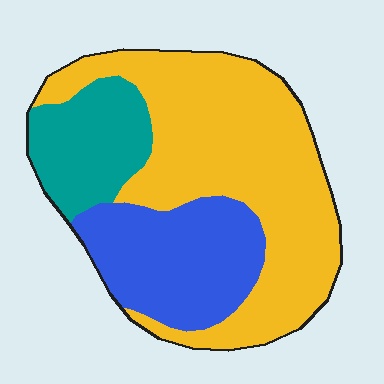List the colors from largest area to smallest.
From largest to smallest: yellow, blue, teal.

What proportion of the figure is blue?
Blue covers around 25% of the figure.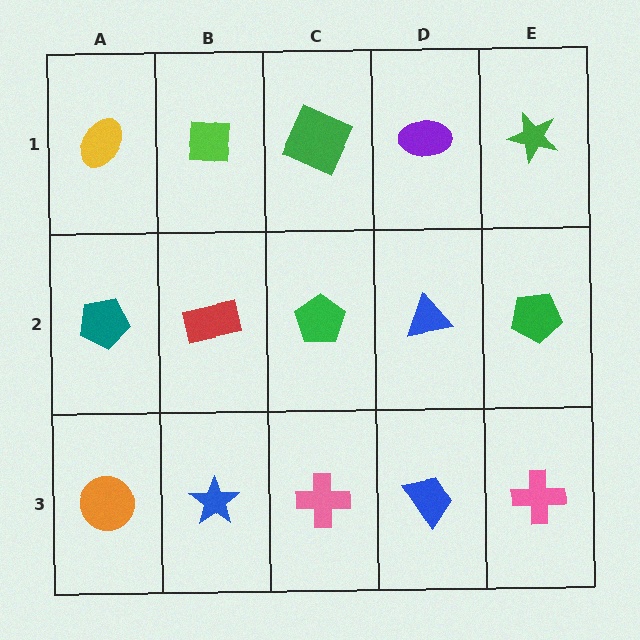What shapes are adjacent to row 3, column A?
A teal pentagon (row 2, column A), a blue star (row 3, column B).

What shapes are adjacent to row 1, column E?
A green pentagon (row 2, column E), a purple ellipse (row 1, column D).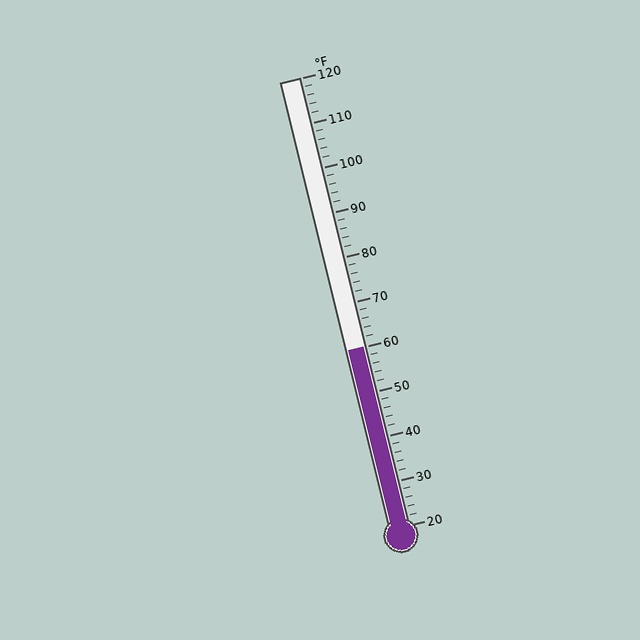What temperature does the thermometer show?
The thermometer shows approximately 60°F.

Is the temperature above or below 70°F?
The temperature is below 70°F.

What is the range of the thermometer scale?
The thermometer scale ranges from 20°F to 120°F.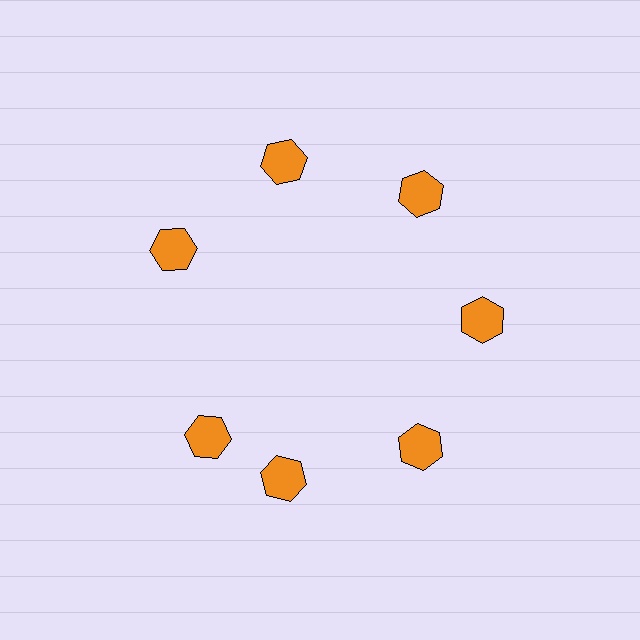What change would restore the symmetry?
The symmetry would be restored by rotating it back into even spacing with its neighbors so that all 7 hexagons sit at equal angles and equal distance from the center.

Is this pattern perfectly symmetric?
No. The 7 orange hexagons are arranged in a ring, but one element near the 8 o'clock position is rotated out of alignment along the ring, breaking the 7-fold rotational symmetry.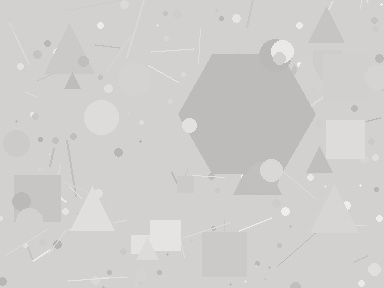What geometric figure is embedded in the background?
A hexagon is embedded in the background.